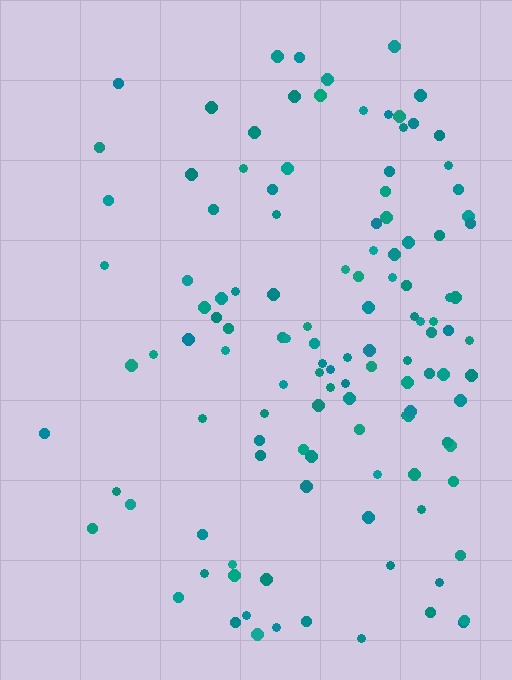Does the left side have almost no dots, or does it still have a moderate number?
Still a moderate number, just noticeably fewer than the right.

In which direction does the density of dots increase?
From left to right, with the right side densest.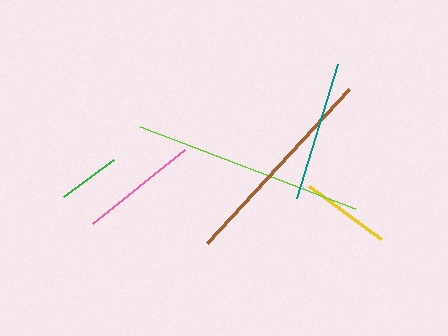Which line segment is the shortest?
The green line is the shortest at approximately 63 pixels.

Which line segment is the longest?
The lime line is the longest at approximately 230 pixels.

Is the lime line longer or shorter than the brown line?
The lime line is longer than the brown line.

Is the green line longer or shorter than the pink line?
The pink line is longer than the green line.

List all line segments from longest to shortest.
From longest to shortest: lime, brown, teal, pink, yellow, green.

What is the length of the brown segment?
The brown segment is approximately 210 pixels long.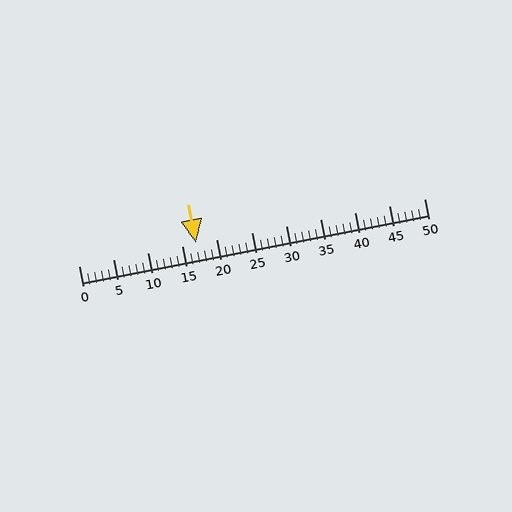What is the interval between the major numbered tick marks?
The major tick marks are spaced 5 units apart.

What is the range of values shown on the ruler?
The ruler shows values from 0 to 50.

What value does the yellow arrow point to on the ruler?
The yellow arrow points to approximately 17.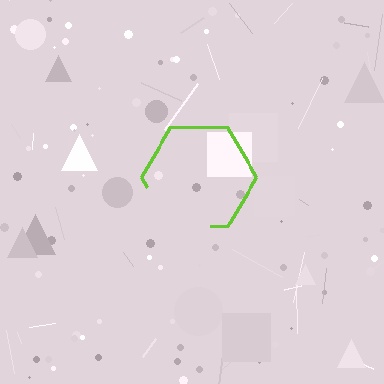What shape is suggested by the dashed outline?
The dashed outline suggests a hexagon.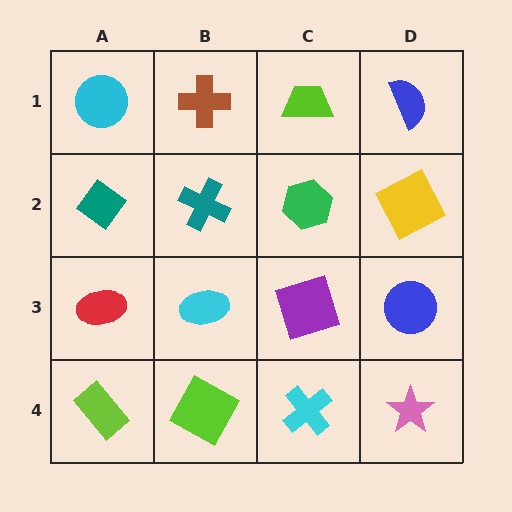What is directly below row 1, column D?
A yellow square.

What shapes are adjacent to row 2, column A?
A cyan circle (row 1, column A), a red ellipse (row 3, column A), a teal cross (row 2, column B).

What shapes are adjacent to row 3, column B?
A teal cross (row 2, column B), a lime square (row 4, column B), a red ellipse (row 3, column A), a purple square (row 3, column C).